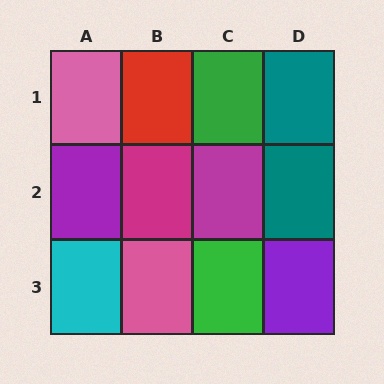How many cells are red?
1 cell is red.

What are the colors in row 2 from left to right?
Purple, magenta, magenta, teal.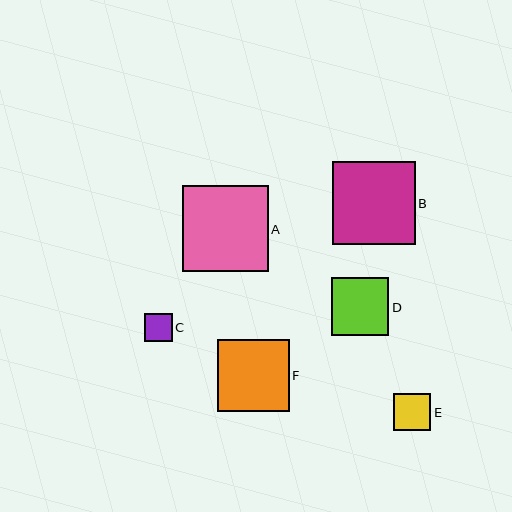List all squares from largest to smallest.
From largest to smallest: A, B, F, D, E, C.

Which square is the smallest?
Square C is the smallest with a size of approximately 28 pixels.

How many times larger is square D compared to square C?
Square D is approximately 2.1 times the size of square C.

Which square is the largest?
Square A is the largest with a size of approximately 86 pixels.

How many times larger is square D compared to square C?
Square D is approximately 2.1 times the size of square C.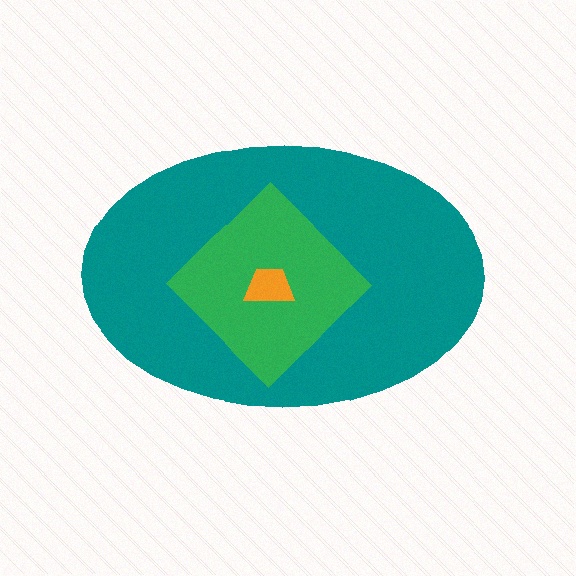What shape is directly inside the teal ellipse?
The green diamond.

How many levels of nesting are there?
3.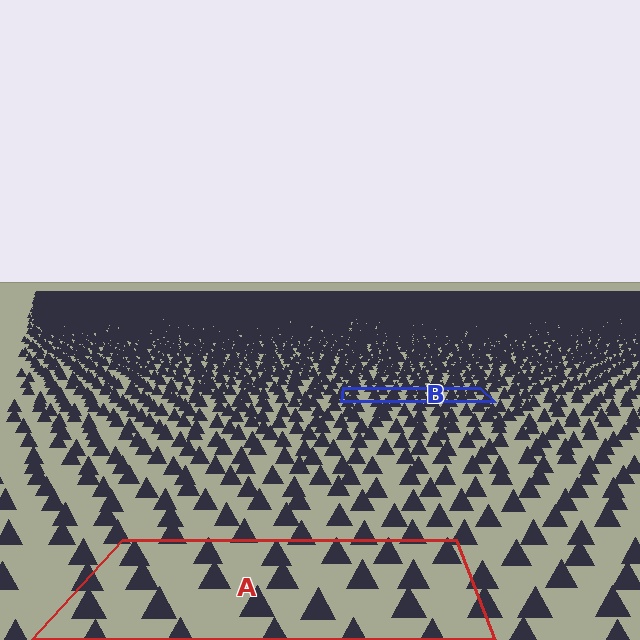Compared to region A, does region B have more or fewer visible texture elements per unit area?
Region B has more texture elements per unit area — they are packed more densely because it is farther away.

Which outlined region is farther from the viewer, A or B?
Region B is farther from the viewer — the texture elements inside it appear smaller and more densely packed.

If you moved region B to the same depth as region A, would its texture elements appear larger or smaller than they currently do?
They would appear larger. At a closer depth, the same texture elements are projected at a bigger on-screen size.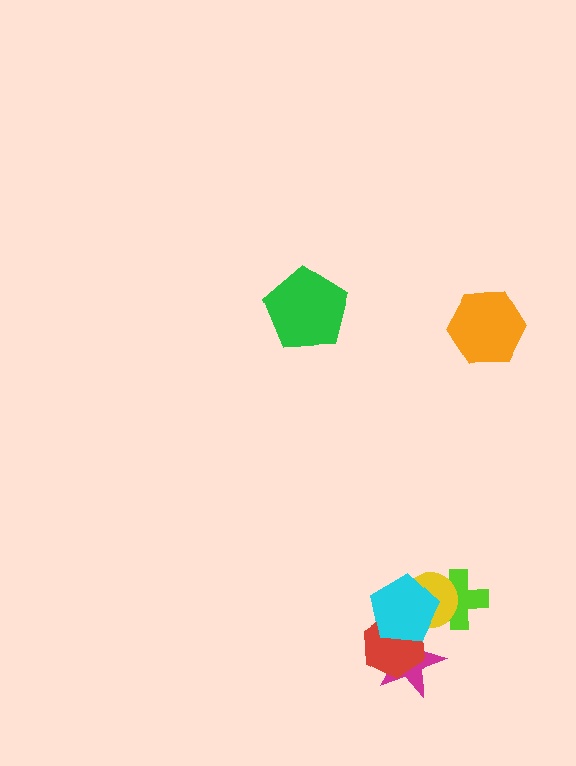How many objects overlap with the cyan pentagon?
4 objects overlap with the cyan pentagon.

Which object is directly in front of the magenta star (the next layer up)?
The red hexagon is directly in front of the magenta star.